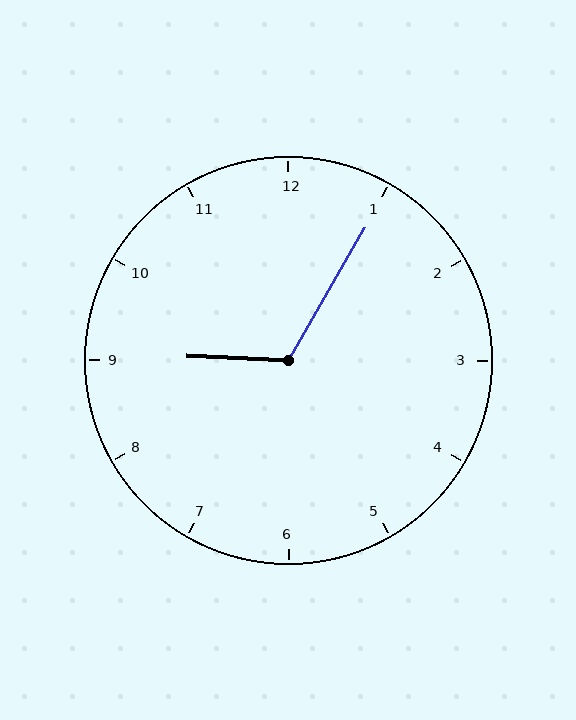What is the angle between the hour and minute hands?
Approximately 118 degrees.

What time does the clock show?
9:05.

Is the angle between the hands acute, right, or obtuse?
It is obtuse.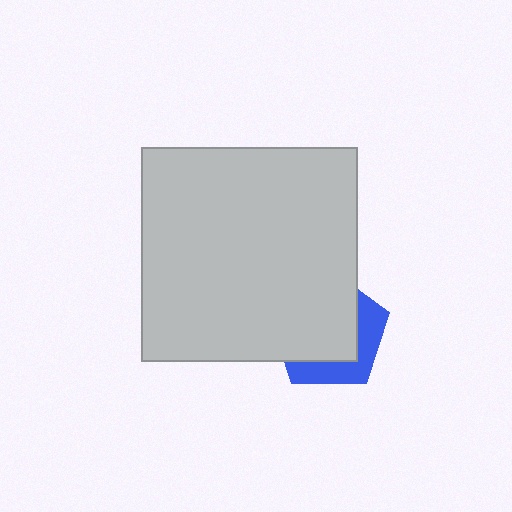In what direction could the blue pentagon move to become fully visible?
The blue pentagon could move toward the lower-right. That would shift it out from behind the light gray rectangle entirely.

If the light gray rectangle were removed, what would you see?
You would see the complete blue pentagon.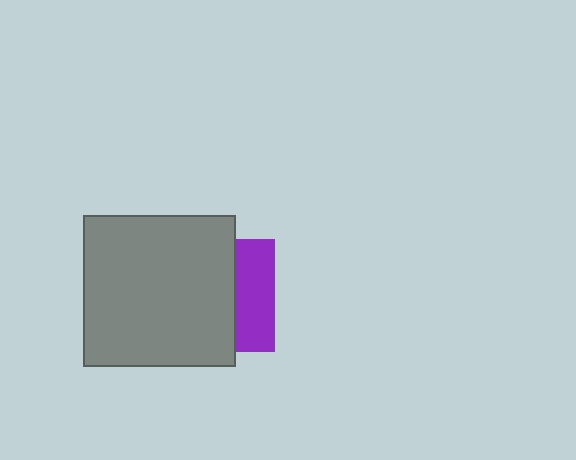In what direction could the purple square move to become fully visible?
The purple square could move right. That would shift it out from behind the gray square entirely.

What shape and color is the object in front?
The object in front is a gray square.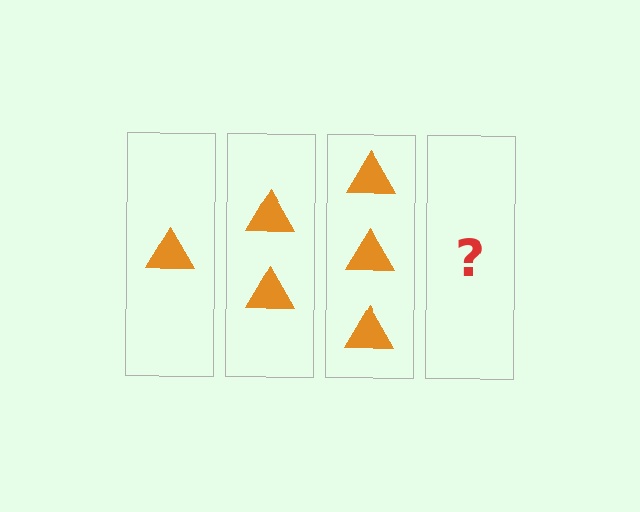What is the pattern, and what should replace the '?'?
The pattern is that each step adds one more triangle. The '?' should be 4 triangles.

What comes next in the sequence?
The next element should be 4 triangles.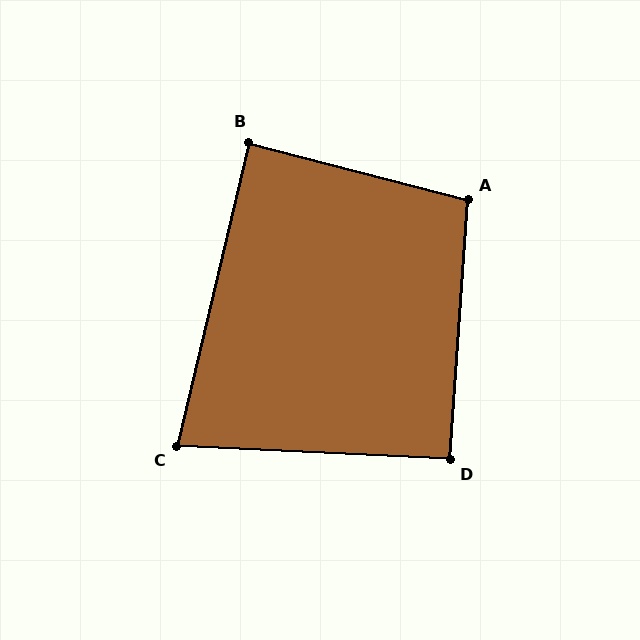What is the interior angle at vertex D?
Approximately 91 degrees (approximately right).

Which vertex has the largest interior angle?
A, at approximately 101 degrees.